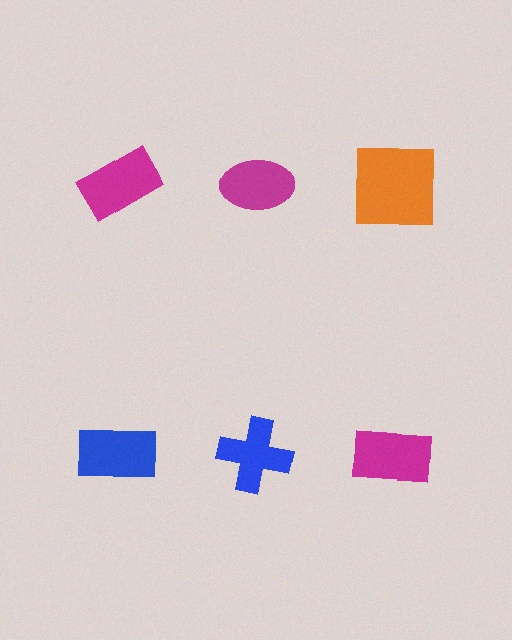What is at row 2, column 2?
A blue cross.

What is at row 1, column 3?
An orange square.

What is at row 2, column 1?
A blue rectangle.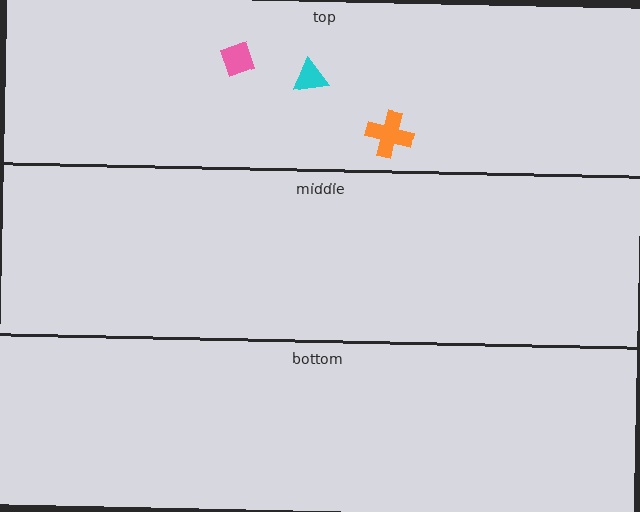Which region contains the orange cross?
The top region.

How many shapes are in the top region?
3.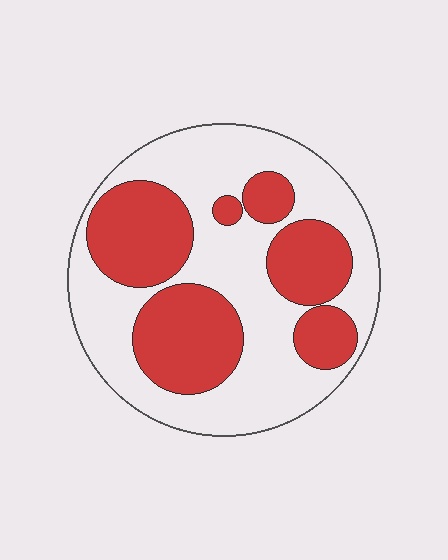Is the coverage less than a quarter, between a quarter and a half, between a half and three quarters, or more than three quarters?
Between a quarter and a half.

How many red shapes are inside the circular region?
6.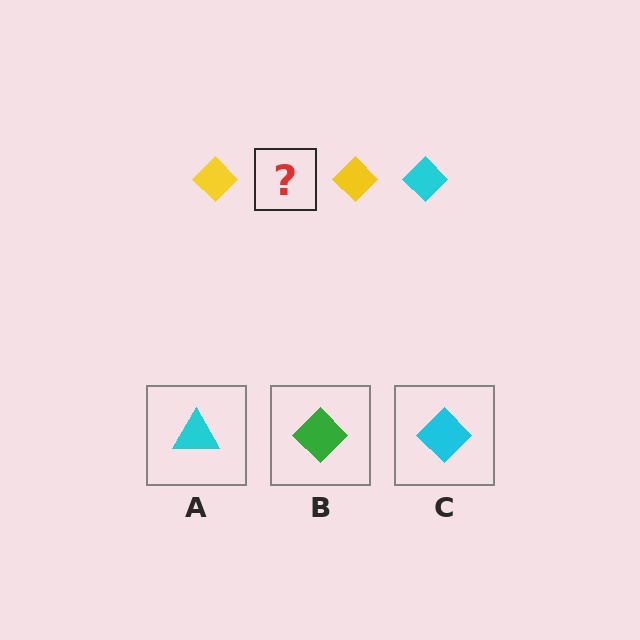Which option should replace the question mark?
Option C.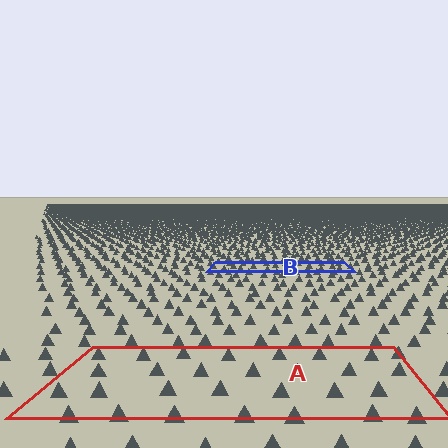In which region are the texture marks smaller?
The texture marks are smaller in region B, because it is farther away.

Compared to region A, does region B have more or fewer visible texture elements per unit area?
Region B has more texture elements per unit area — they are packed more densely because it is farther away.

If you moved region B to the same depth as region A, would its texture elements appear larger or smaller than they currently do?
They would appear larger. At a closer depth, the same texture elements are projected at a bigger on-screen size.